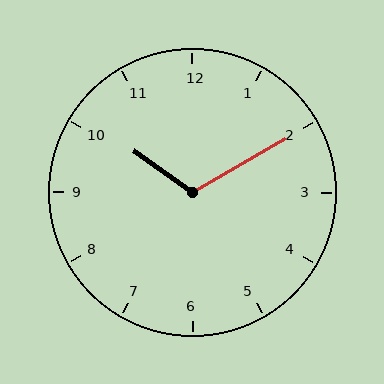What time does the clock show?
10:10.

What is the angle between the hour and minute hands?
Approximately 115 degrees.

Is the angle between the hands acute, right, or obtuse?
It is obtuse.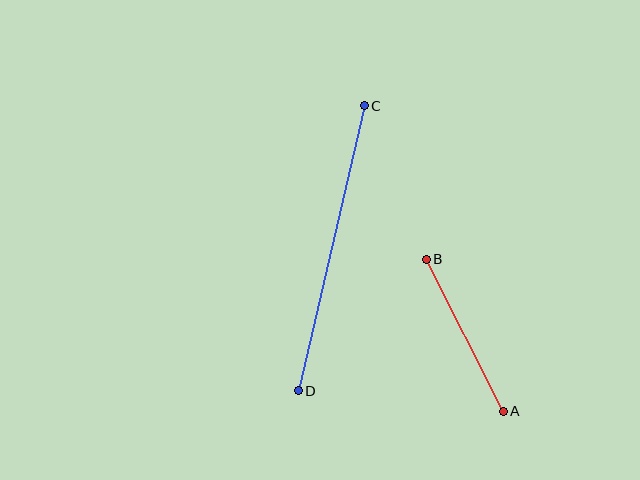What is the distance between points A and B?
The distance is approximately 170 pixels.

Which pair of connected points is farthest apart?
Points C and D are farthest apart.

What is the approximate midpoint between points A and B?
The midpoint is at approximately (465, 335) pixels.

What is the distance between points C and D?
The distance is approximately 292 pixels.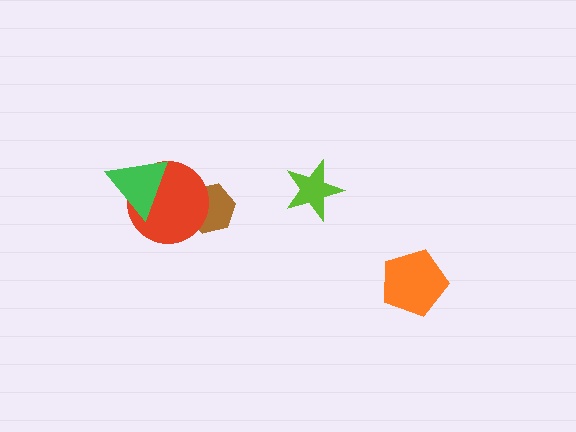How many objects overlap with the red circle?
2 objects overlap with the red circle.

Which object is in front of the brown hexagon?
The red circle is in front of the brown hexagon.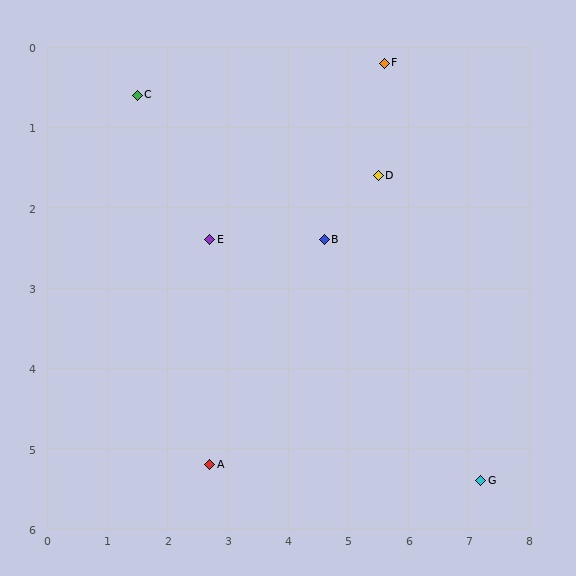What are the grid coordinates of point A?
Point A is at approximately (2.7, 5.2).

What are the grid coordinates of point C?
Point C is at approximately (1.5, 0.6).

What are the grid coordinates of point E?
Point E is at approximately (2.7, 2.4).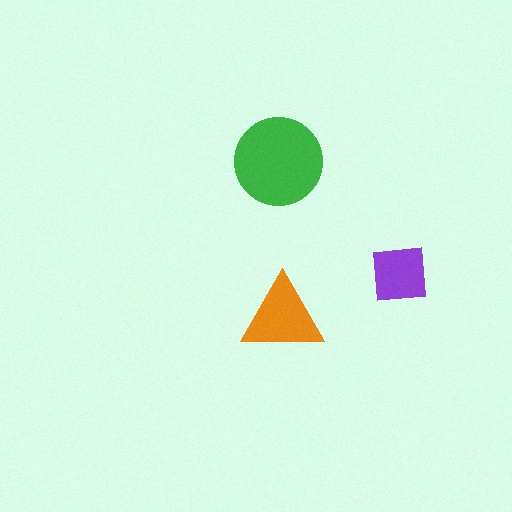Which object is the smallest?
The purple square.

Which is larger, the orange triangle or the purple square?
The orange triangle.